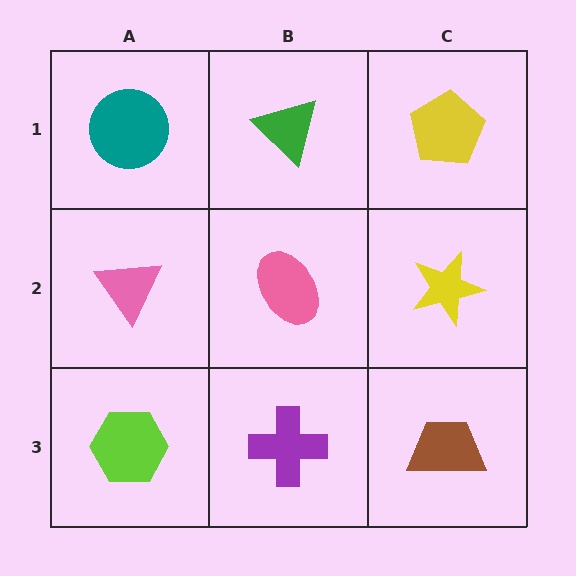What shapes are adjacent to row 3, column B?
A pink ellipse (row 2, column B), a lime hexagon (row 3, column A), a brown trapezoid (row 3, column C).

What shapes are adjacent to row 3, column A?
A pink triangle (row 2, column A), a purple cross (row 3, column B).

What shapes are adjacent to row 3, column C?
A yellow star (row 2, column C), a purple cross (row 3, column B).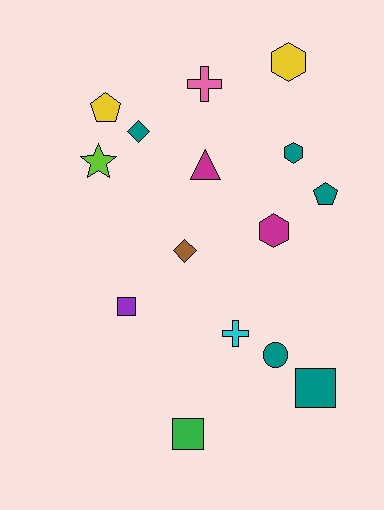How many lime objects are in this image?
There is 1 lime object.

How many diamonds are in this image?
There are 2 diamonds.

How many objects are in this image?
There are 15 objects.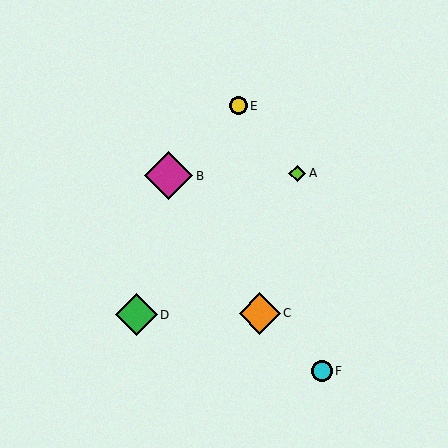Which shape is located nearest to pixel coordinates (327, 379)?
The cyan circle (labeled F) at (322, 371) is nearest to that location.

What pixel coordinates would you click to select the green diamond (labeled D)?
Click at (136, 315) to select the green diamond D.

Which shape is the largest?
The magenta diamond (labeled B) is the largest.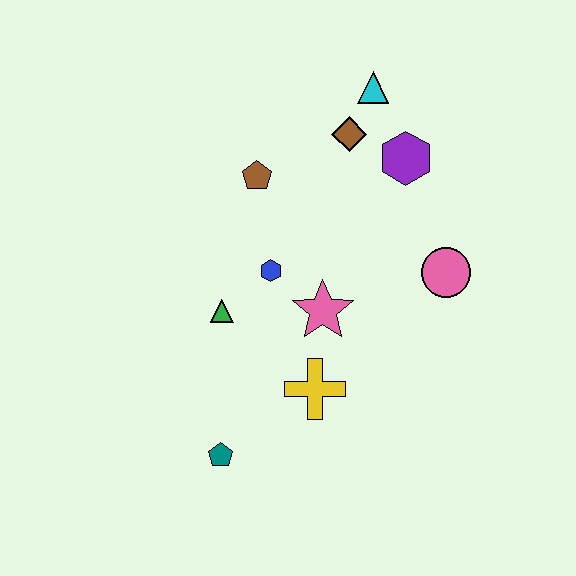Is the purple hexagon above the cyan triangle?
No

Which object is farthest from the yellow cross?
The cyan triangle is farthest from the yellow cross.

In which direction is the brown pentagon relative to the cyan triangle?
The brown pentagon is to the left of the cyan triangle.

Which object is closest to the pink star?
The blue hexagon is closest to the pink star.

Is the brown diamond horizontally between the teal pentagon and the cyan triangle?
Yes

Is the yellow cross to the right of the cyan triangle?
No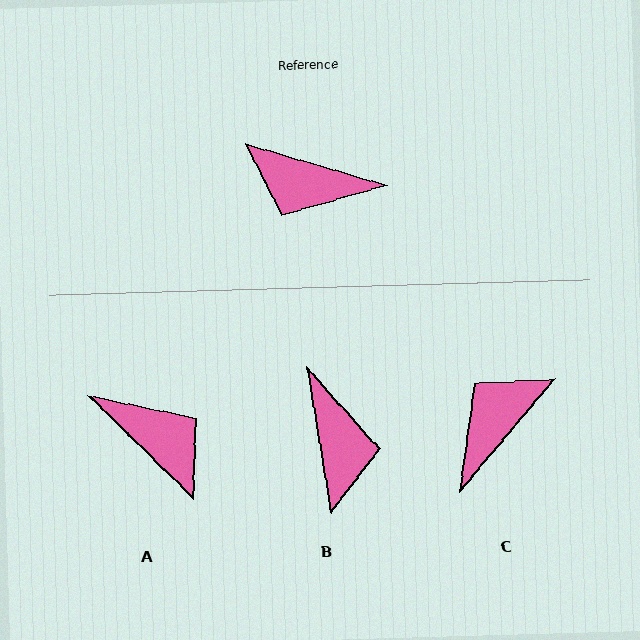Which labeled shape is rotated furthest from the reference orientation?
A, about 152 degrees away.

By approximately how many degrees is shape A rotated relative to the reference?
Approximately 152 degrees counter-clockwise.